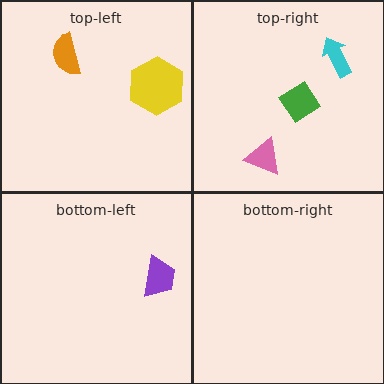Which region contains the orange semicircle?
The top-left region.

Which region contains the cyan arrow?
The top-right region.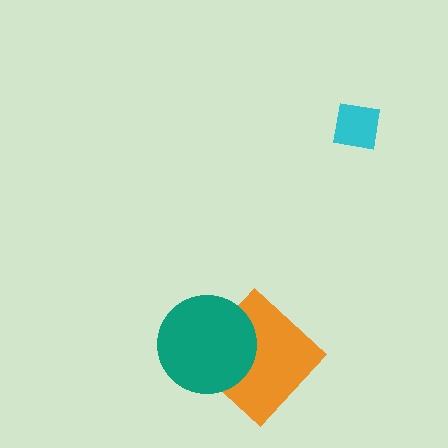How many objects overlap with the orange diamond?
1 object overlaps with the orange diamond.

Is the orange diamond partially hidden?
Yes, it is partially covered by another shape.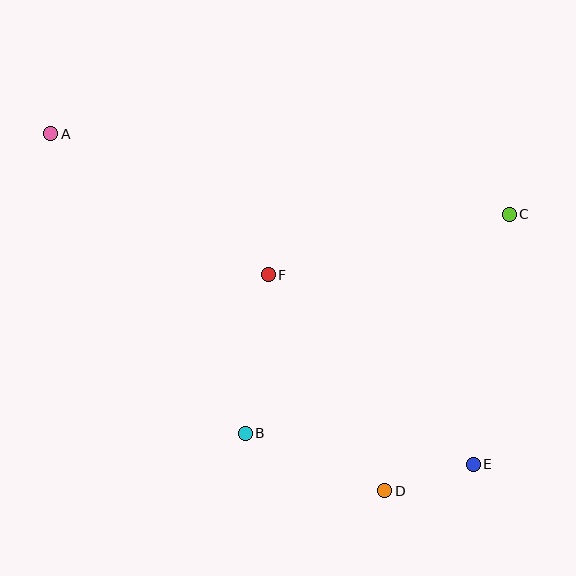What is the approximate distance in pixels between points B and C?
The distance between B and C is approximately 343 pixels.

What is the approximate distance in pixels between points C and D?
The distance between C and D is approximately 303 pixels.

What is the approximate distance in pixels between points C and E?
The distance between C and E is approximately 252 pixels.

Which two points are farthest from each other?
Points A and E are farthest from each other.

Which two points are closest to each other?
Points D and E are closest to each other.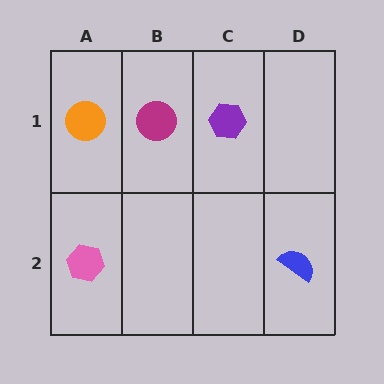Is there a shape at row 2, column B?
No, that cell is empty.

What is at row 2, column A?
A pink hexagon.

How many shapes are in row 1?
3 shapes.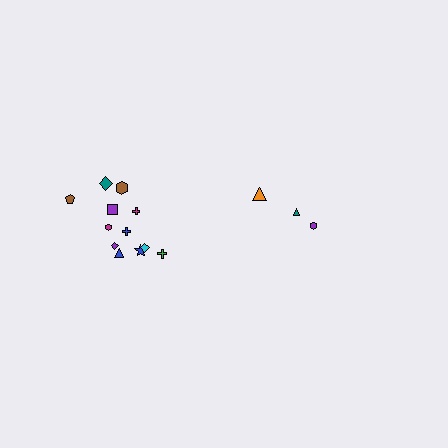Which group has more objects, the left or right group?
The left group.